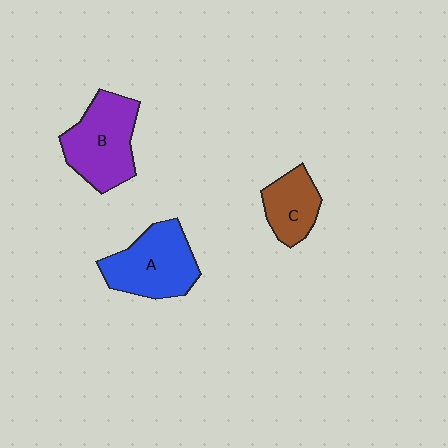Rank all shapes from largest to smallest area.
From largest to smallest: B (purple), A (blue), C (brown).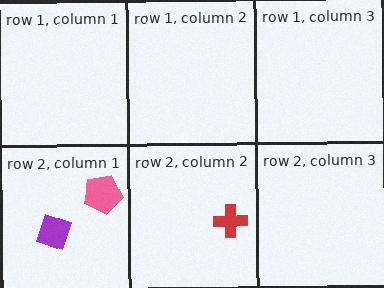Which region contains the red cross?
The row 2, column 2 region.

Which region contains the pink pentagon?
The row 2, column 1 region.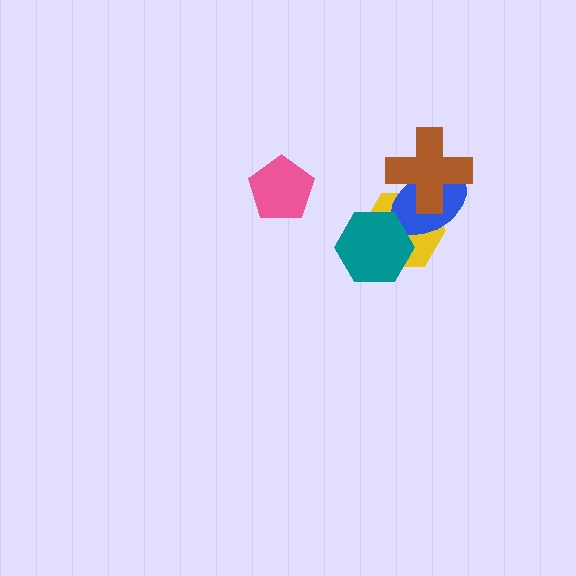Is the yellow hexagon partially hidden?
Yes, it is partially covered by another shape.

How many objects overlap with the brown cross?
2 objects overlap with the brown cross.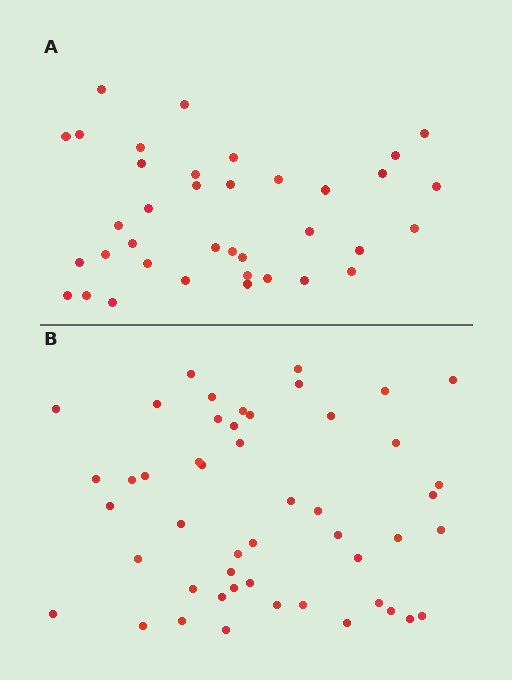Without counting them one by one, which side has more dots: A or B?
Region B (the bottom region) has more dots.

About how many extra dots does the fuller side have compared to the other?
Region B has roughly 12 or so more dots than region A.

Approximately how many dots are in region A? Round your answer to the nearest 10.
About 40 dots. (The exact count is 37, which rounds to 40.)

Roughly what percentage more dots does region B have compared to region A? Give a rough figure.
About 30% more.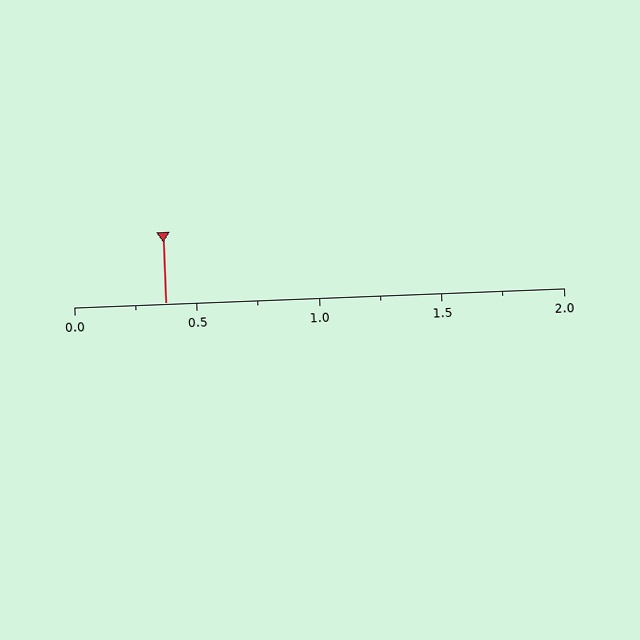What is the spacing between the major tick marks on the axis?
The major ticks are spaced 0.5 apart.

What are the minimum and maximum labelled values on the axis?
The axis runs from 0.0 to 2.0.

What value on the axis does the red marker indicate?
The marker indicates approximately 0.38.